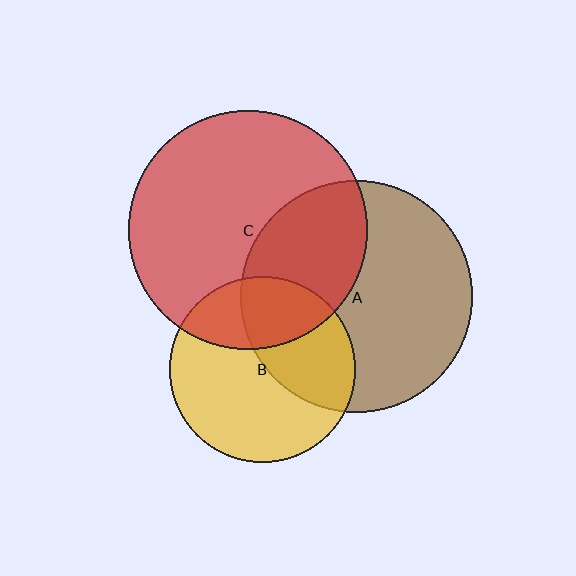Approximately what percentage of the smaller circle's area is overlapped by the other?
Approximately 40%.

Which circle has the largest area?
Circle C (red).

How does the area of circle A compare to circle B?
Approximately 1.6 times.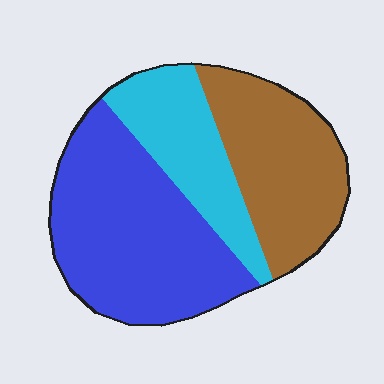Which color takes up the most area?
Blue, at roughly 45%.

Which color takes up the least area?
Cyan, at roughly 25%.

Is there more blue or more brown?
Blue.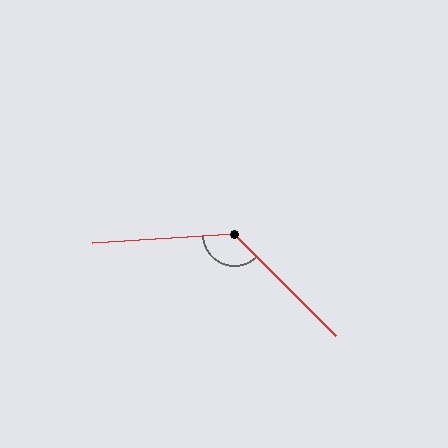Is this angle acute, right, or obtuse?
It is obtuse.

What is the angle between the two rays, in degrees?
Approximately 131 degrees.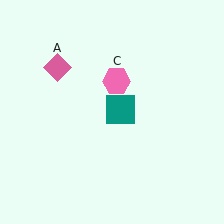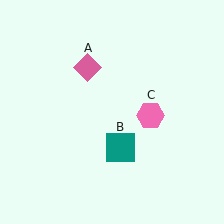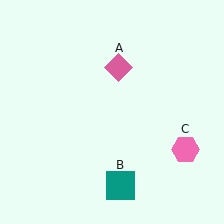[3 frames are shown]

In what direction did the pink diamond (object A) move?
The pink diamond (object A) moved right.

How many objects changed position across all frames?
3 objects changed position: pink diamond (object A), teal square (object B), pink hexagon (object C).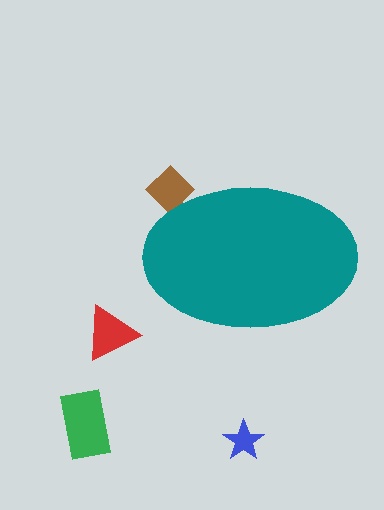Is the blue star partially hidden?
No, the blue star is fully visible.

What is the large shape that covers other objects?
A teal ellipse.